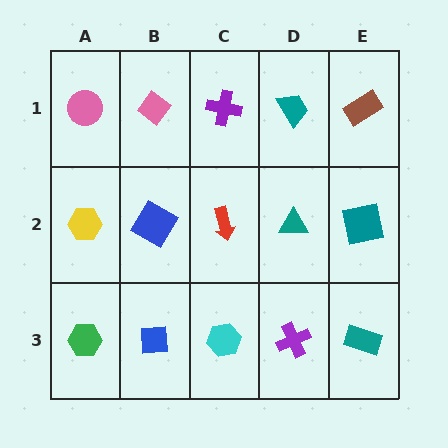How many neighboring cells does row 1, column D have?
3.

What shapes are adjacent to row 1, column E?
A teal square (row 2, column E), a teal trapezoid (row 1, column D).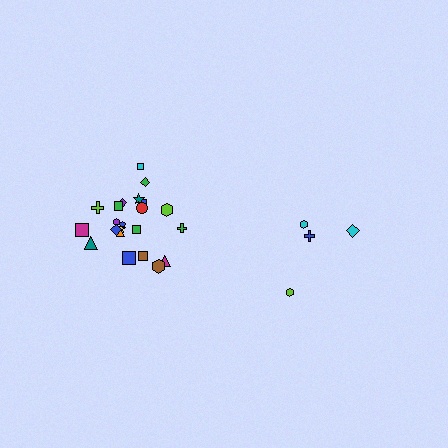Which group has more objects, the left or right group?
The left group.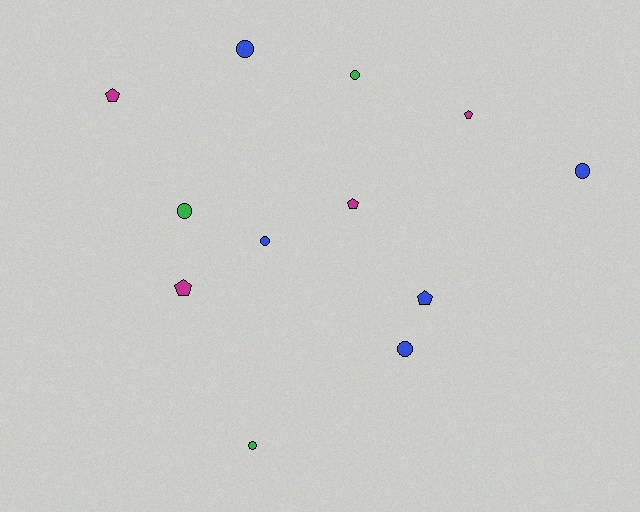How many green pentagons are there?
There are no green pentagons.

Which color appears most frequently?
Blue, with 5 objects.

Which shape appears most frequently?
Circle, with 7 objects.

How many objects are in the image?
There are 12 objects.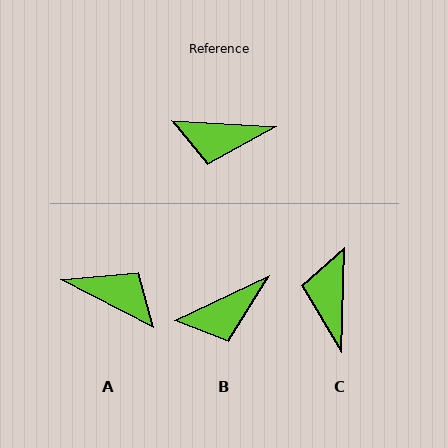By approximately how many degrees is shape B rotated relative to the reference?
Approximately 29 degrees counter-clockwise.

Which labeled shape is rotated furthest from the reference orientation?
A, about 156 degrees away.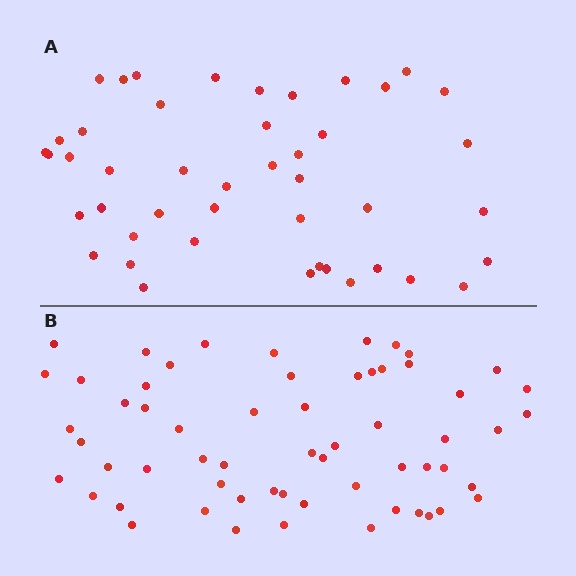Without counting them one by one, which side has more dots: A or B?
Region B (the bottom region) has more dots.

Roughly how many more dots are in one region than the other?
Region B has approximately 15 more dots than region A.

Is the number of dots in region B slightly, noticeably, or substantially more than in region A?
Region B has noticeably more, but not dramatically so. The ratio is roughly 1.3 to 1.